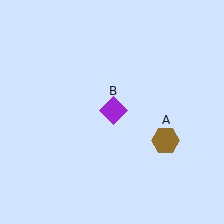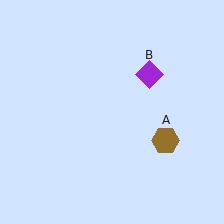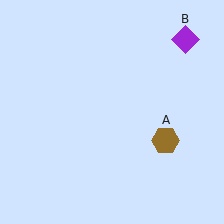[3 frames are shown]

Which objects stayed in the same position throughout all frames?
Brown hexagon (object A) remained stationary.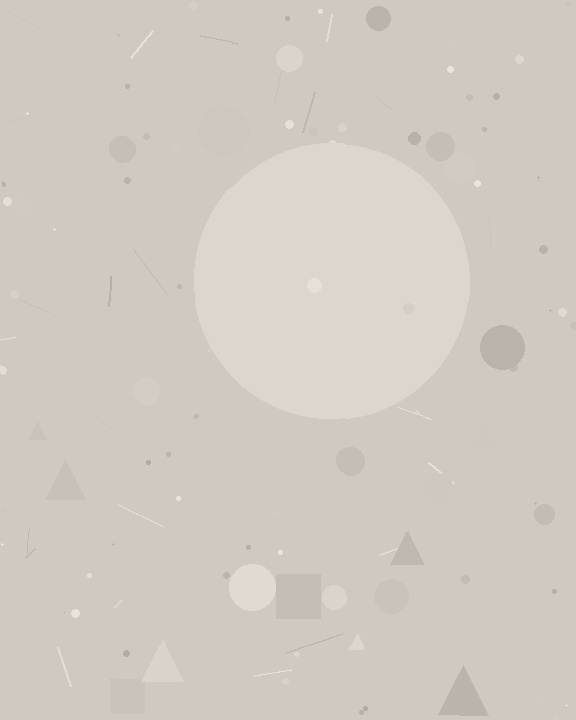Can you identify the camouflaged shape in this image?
The camouflaged shape is a circle.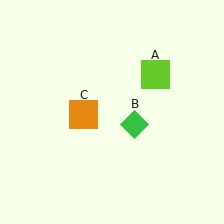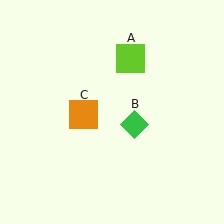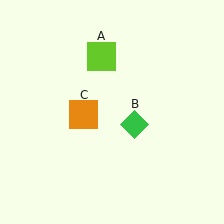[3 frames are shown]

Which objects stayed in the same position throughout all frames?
Green diamond (object B) and orange square (object C) remained stationary.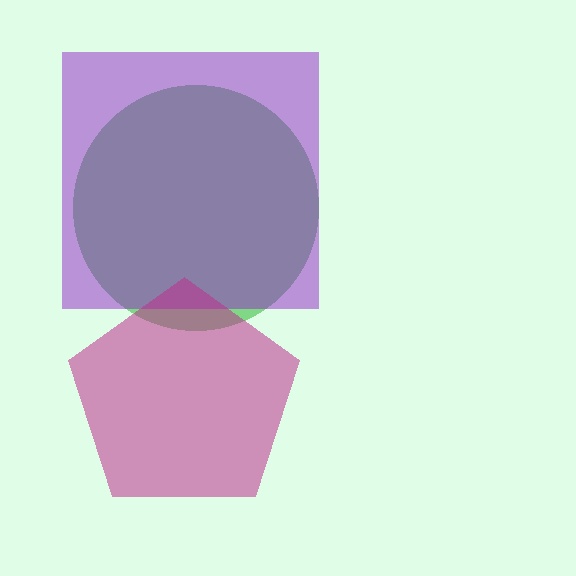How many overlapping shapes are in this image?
There are 3 overlapping shapes in the image.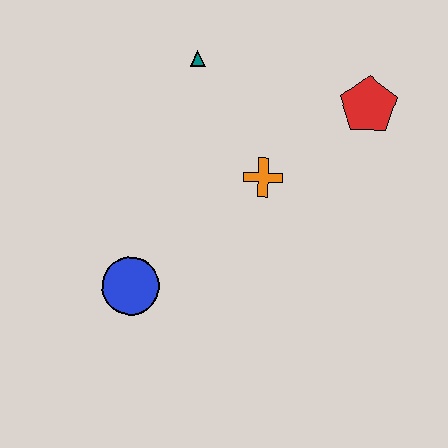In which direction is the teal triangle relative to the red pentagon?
The teal triangle is to the left of the red pentagon.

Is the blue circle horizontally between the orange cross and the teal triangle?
No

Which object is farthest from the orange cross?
The blue circle is farthest from the orange cross.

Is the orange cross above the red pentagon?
No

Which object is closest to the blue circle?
The orange cross is closest to the blue circle.